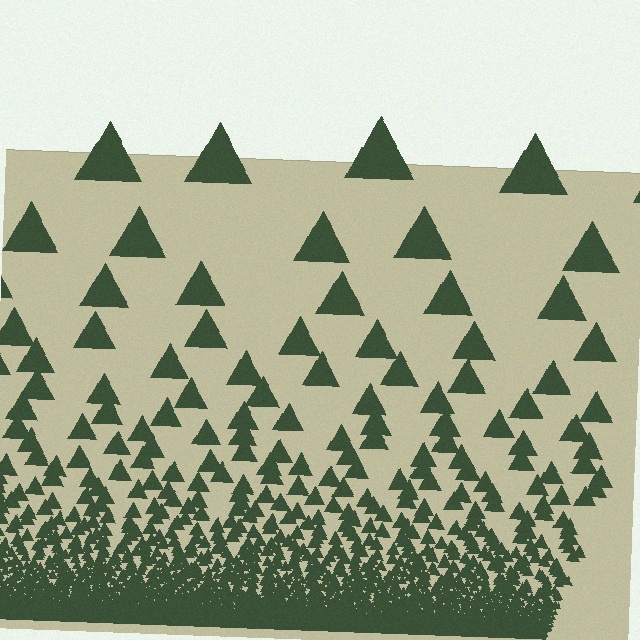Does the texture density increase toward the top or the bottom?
Density increases toward the bottom.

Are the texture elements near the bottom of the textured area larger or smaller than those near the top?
Smaller. The gradient is inverted — elements near the bottom are smaller and denser.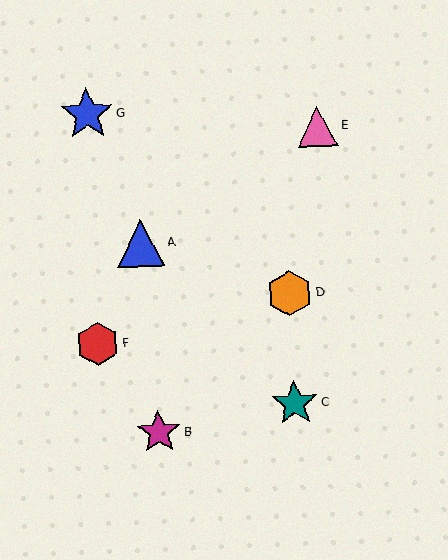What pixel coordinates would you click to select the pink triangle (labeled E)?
Click at (318, 126) to select the pink triangle E.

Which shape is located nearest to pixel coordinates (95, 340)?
The red hexagon (labeled F) at (98, 344) is nearest to that location.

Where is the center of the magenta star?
The center of the magenta star is at (159, 432).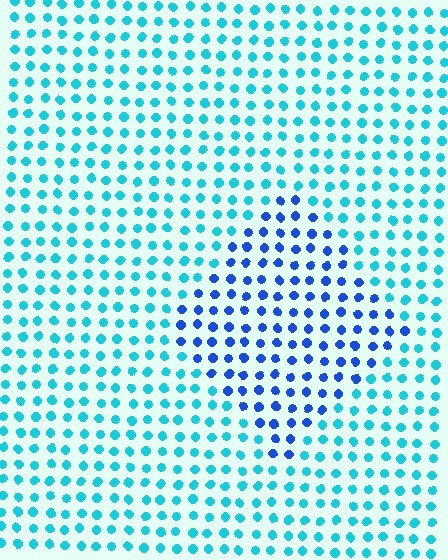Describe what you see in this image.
The image is filled with small cyan elements in a uniform arrangement. A diamond-shaped region is visible where the elements are tinted to a slightly different hue, forming a subtle color boundary.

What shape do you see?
I see a diamond.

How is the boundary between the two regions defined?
The boundary is defined purely by a slight shift in hue (about 41 degrees). Spacing, size, and orientation are identical on both sides.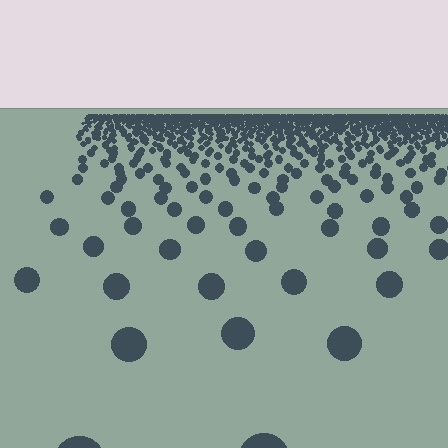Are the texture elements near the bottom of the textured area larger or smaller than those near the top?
Larger. Near the bottom, elements are closer to the viewer and appear at a bigger on-screen size.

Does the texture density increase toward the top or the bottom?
Density increases toward the top.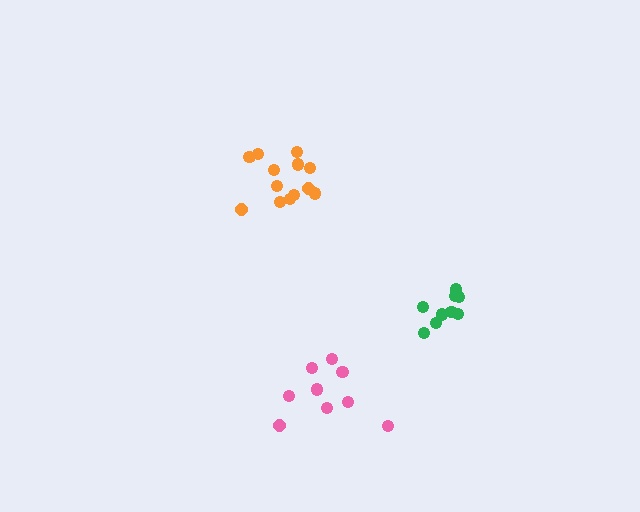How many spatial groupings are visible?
There are 3 spatial groupings.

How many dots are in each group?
Group 1: 13 dots, Group 2: 9 dots, Group 3: 9 dots (31 total).